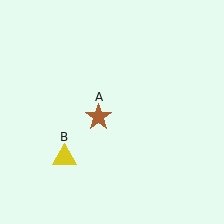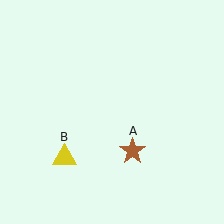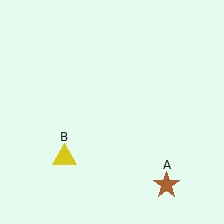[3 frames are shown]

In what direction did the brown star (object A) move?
The brown star (object A) moved down and to the right.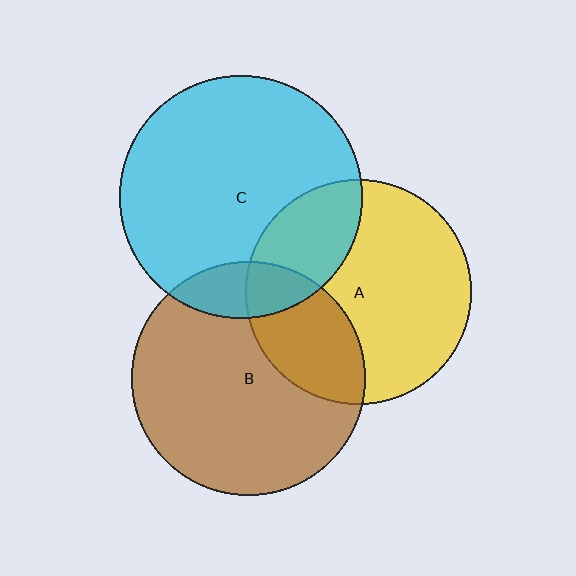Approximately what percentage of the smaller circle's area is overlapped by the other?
Approximately 15%.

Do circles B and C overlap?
Yes.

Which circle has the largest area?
Circle C (cyan).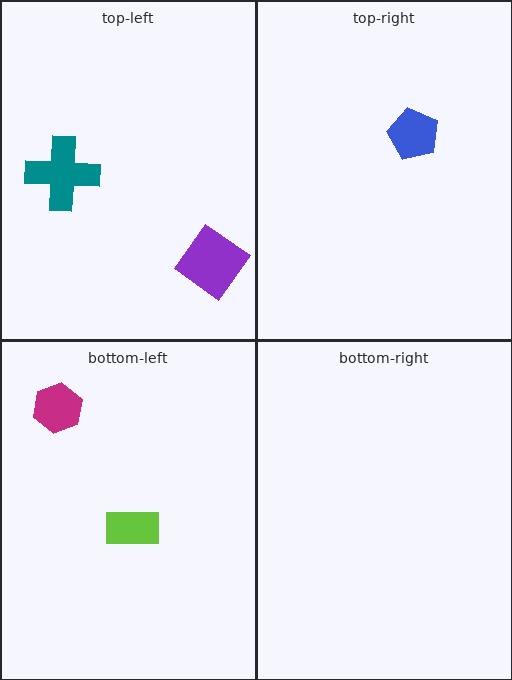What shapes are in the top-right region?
The blue pentagon.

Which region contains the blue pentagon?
The top-right region.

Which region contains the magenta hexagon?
The bottom-left region.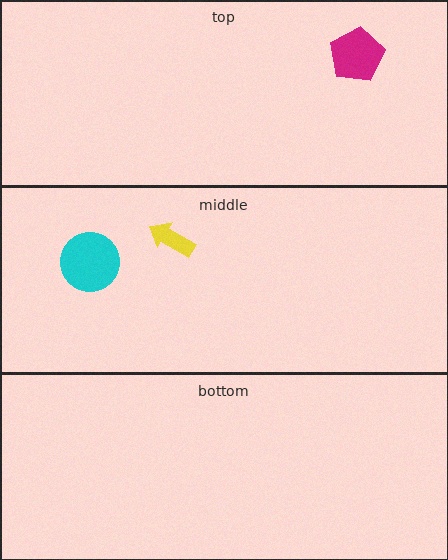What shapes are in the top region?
The magenta pentagon.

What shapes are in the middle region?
The yellow arrow, the cyan circle.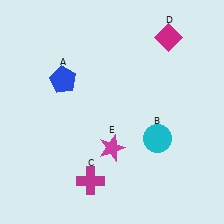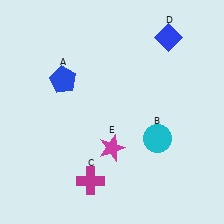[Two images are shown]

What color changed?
The diamond (D) changed from magenta in Image 1 to blue in Image 2.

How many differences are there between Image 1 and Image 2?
There is 1 difference between the two images.